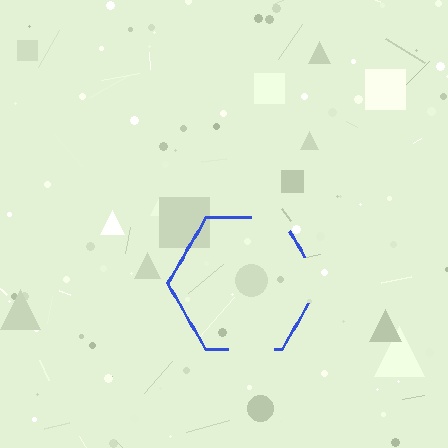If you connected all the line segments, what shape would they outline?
They would outline a hexagon.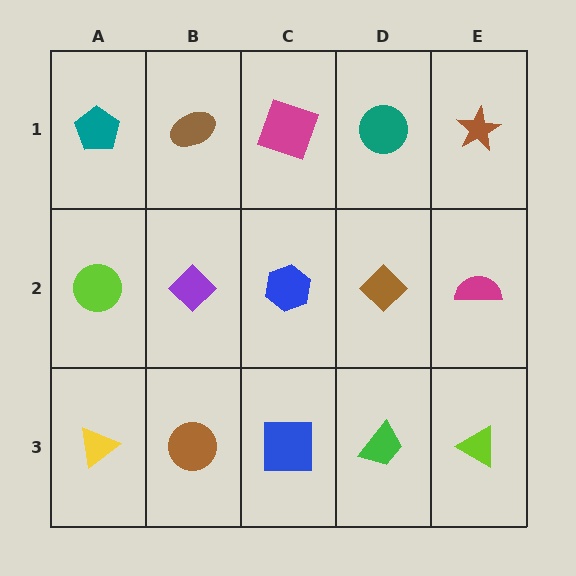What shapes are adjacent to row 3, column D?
A brown diamond (row 2, column D), a blue square (row 3, column C), a lime triangle (row 3, column E).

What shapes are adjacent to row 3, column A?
A lime circle (row 2, column A), a brown circle (row 3, column B).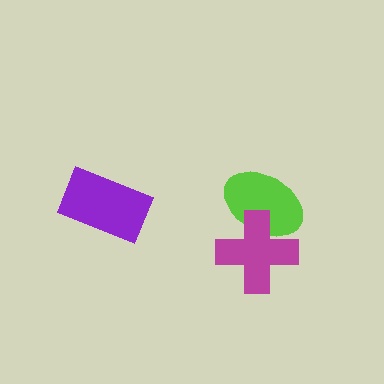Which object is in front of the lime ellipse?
The magenta cross is in front of the lime ellipse.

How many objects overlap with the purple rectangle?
0 objects overlap with the purple rectangle.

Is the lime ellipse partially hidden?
Yes, it is partially covered by another shape.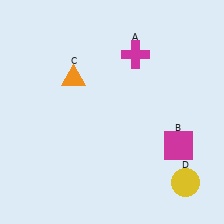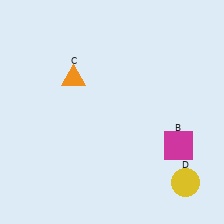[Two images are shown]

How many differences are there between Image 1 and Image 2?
There is 1 difference between the two images.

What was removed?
The magenta cross (A) was removed in Image 2.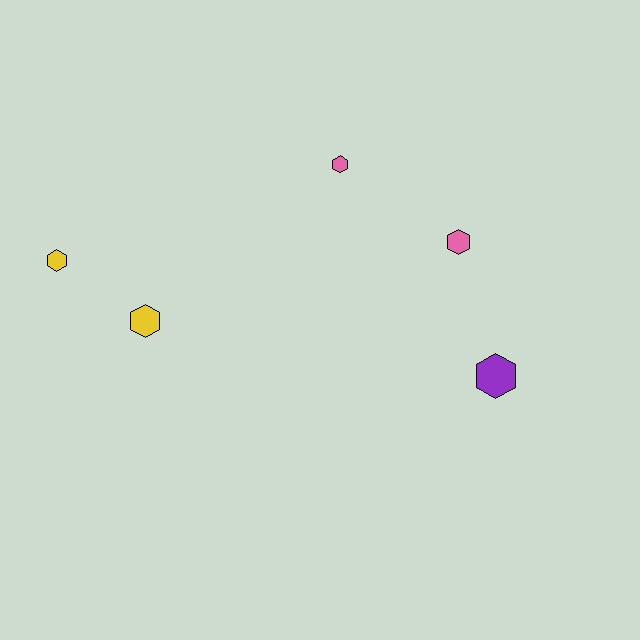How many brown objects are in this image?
There are no brown objects.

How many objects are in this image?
There are 5 objects.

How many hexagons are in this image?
There are 5 hexagons.